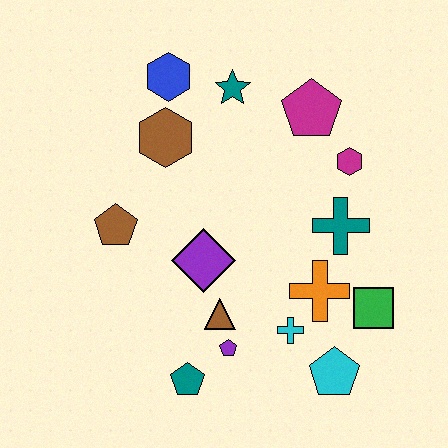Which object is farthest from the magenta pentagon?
The teal pentagon is farthest from the magenta pentagon.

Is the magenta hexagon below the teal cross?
No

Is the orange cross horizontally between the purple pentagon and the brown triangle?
No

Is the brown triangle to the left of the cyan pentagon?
Yes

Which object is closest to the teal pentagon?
The purple pentagon is closest to the teal pentagon.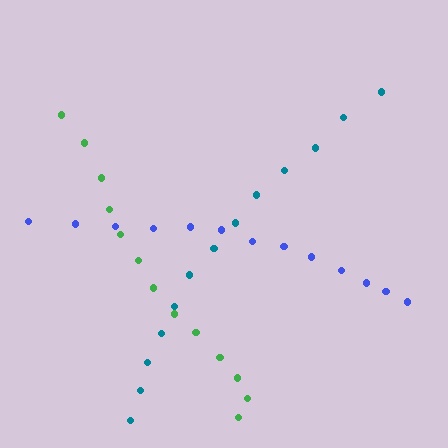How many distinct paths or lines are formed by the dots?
There are 3 distinct paths.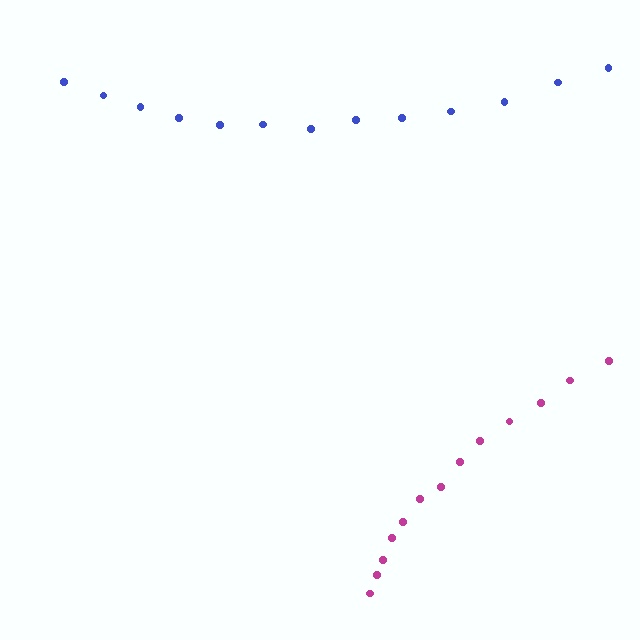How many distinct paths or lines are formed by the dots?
There are 2 distinct paths.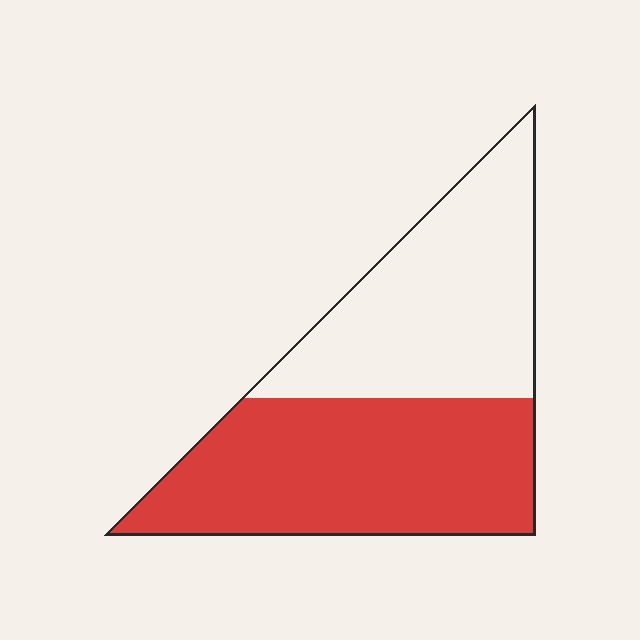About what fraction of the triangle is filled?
About one half (1/2).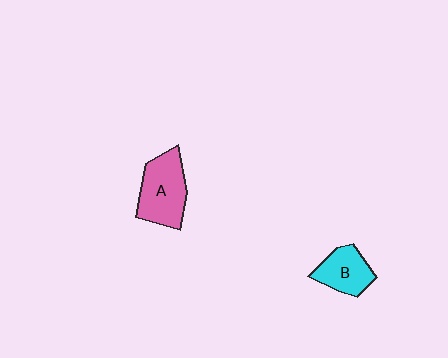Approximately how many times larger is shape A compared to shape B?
Approximately 1.5 times.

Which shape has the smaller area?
Shape B (cyan).